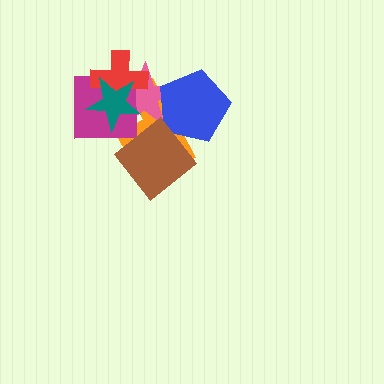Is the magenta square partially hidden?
Yes, it is partially covered by another shape.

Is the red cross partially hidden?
Yes, it is partially covered by another shape.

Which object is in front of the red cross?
The teal star is in front of the red cross.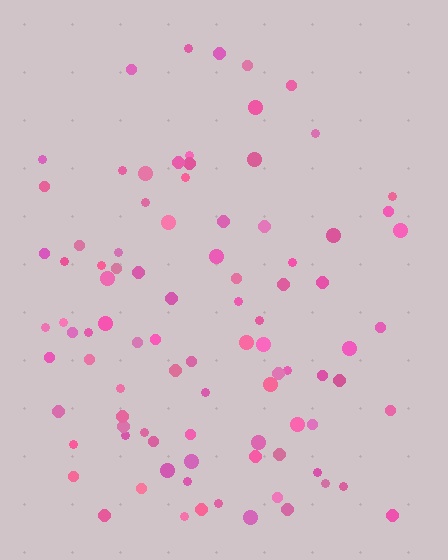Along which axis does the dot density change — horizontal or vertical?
Vertical.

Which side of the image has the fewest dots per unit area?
The top.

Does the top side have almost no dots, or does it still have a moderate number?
Still a moderate number, just noticeably fewer than the bottom.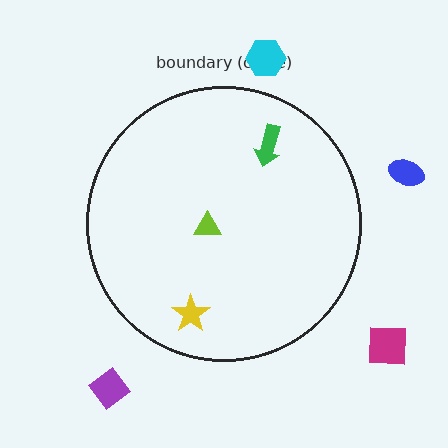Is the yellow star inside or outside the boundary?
Inside.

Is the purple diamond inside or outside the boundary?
Outside.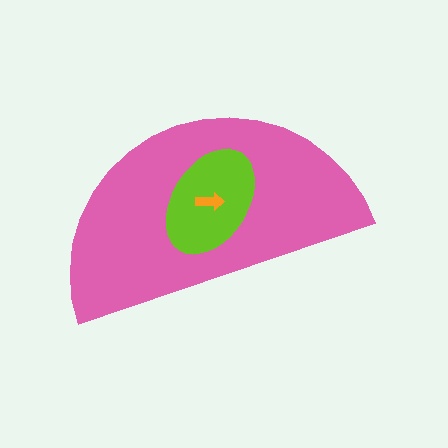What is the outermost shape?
The pink semicircle.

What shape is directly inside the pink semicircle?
The lime ellipse.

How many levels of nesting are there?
3.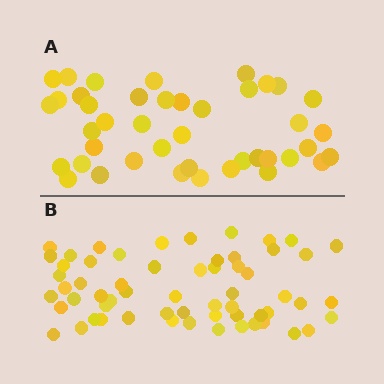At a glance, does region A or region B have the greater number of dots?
Region B (the bottom region) has more dots.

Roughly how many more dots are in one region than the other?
Region B has approximately 20 more dots than region A.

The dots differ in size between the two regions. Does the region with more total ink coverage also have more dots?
No. Region A has more total ink coverage because its dots are larger, but region B actually contains more individual dots. Total area can be misleading — the number of items is what matters here.